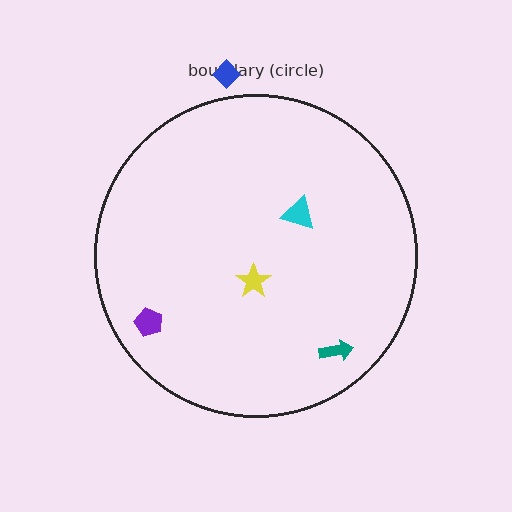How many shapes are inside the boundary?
4 inside, 1 outside.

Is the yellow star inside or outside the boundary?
Inside.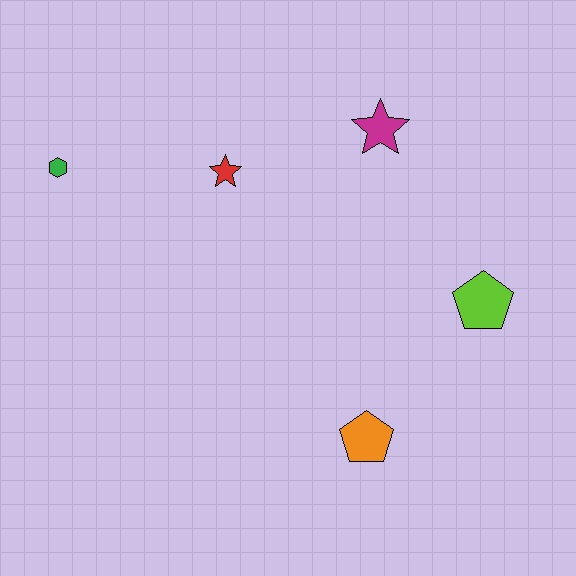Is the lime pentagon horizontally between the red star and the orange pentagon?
No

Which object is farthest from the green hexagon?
The lime pentagon is farthest from the green hexagon.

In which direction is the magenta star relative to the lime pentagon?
The magenta star is above the lime pentagon.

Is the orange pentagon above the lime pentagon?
No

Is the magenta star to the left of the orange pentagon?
No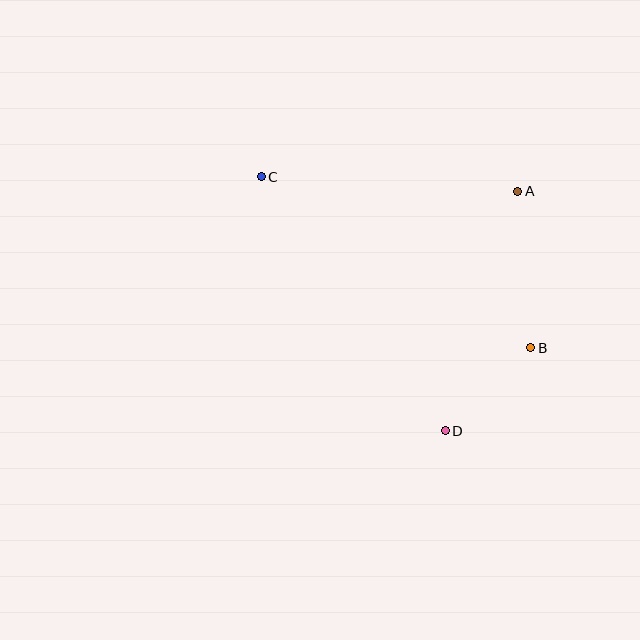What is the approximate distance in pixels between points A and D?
The distance between A and D is approximately 251 pixels.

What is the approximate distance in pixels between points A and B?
The distance between A and B is approximately 157 pixels.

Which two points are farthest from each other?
Points B and C are farthest from each other.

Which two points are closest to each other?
Points B and D are closest to each other.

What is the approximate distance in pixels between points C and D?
The distance between C and D is approximately 313 pixels.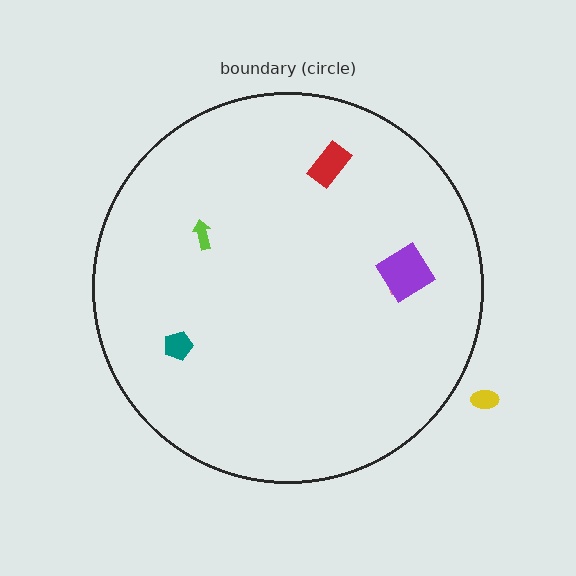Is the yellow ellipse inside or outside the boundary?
Outside.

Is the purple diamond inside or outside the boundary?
Inside.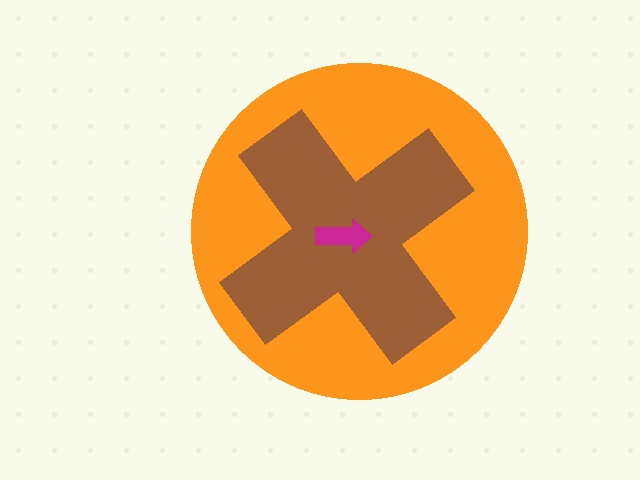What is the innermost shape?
The magenta arrow.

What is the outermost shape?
The orange circle.